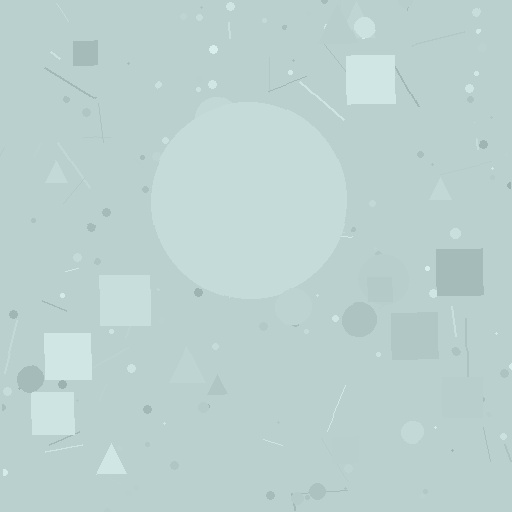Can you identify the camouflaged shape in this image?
The camouflaged shape is a circle.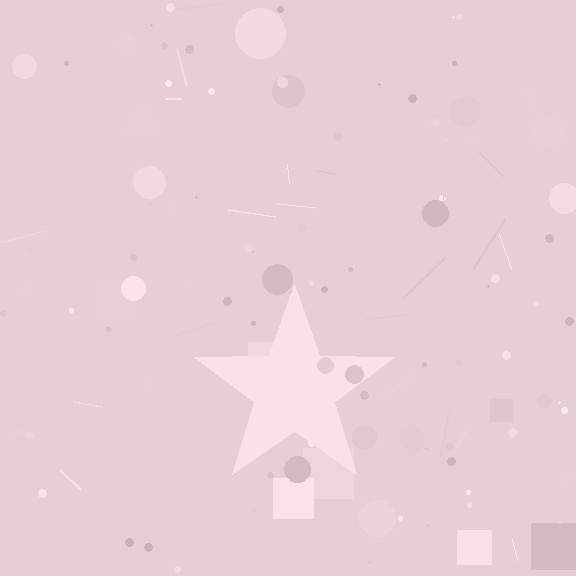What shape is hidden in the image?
A star is hidden in the image.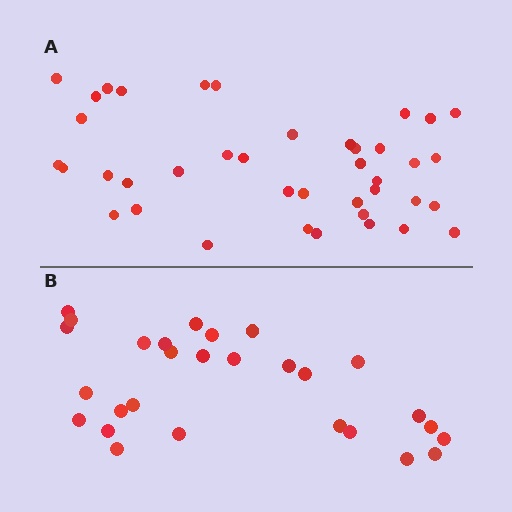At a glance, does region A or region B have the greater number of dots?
Region A (the top region) has more dots.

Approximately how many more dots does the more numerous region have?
Region A has roughly 12 or so more dots than region B.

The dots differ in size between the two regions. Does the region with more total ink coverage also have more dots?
No. Region B has more total ink coverage because its dots are larger, but region A actually contains more individual dots. Total area can be misleading — the number of items is what matters here.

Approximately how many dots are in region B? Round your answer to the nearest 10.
About 30 dots. (The exact count is 28, which rounds to 30.)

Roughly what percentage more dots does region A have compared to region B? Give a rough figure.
About 45% more.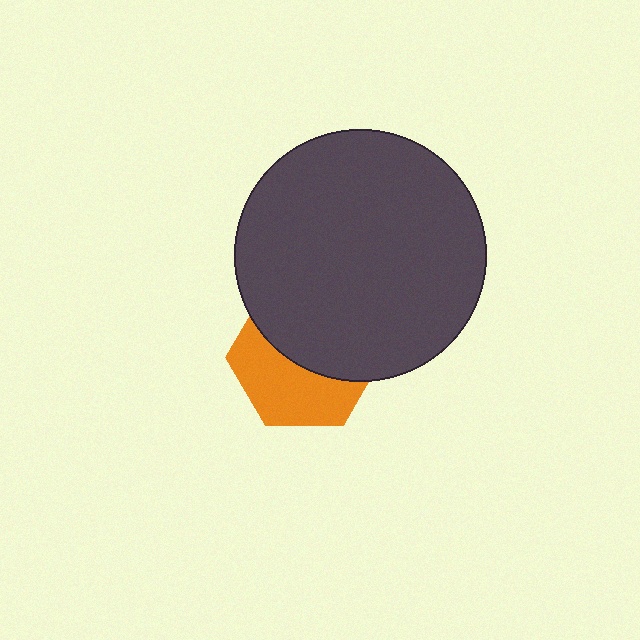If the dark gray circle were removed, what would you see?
You would see the complete orange hexagon.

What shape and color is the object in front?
The object in front is a dark gray circle.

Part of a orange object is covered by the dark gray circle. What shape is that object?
It is a hexagon.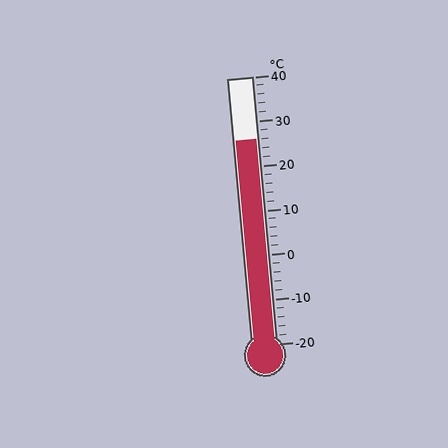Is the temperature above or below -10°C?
The temperature is above -10°C.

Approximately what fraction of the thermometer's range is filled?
The thermometer is filled to approximately 75% of its range.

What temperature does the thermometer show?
The thermometer shows approximately 26°C.